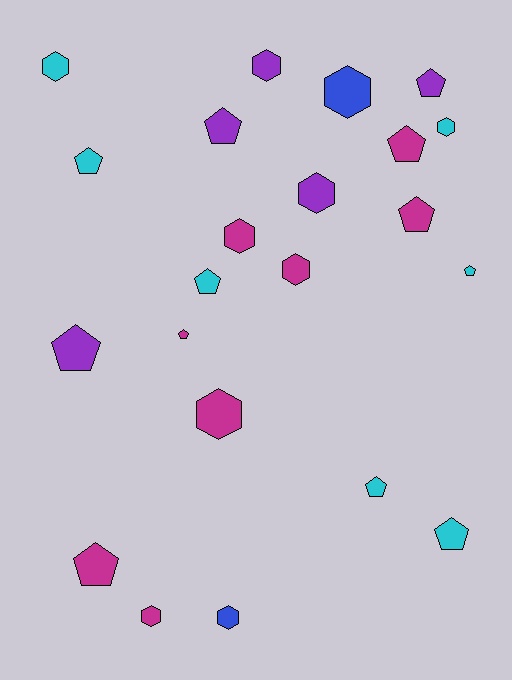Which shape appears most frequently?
Pentagon, with 12 objects.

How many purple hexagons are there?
There are 2 purple hexagons.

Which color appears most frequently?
Magenta, with 8 objects.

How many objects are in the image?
There are 22 objects.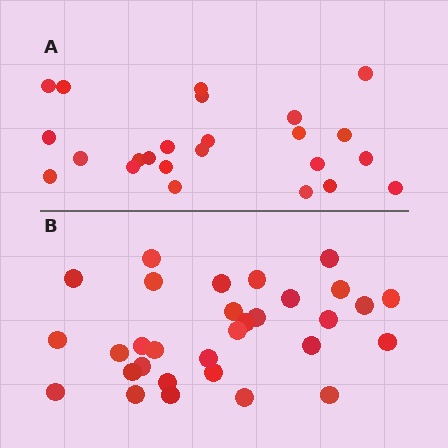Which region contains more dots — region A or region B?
Region B (the bottom region) has more dots.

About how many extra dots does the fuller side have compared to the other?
Region B has roughly 8 or so more dots than region A.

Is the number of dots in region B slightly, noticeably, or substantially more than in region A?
Region B has noticeably more, but not dramatically so. The ratio is roughly 1.3 to 1.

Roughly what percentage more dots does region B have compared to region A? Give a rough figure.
About 30% more.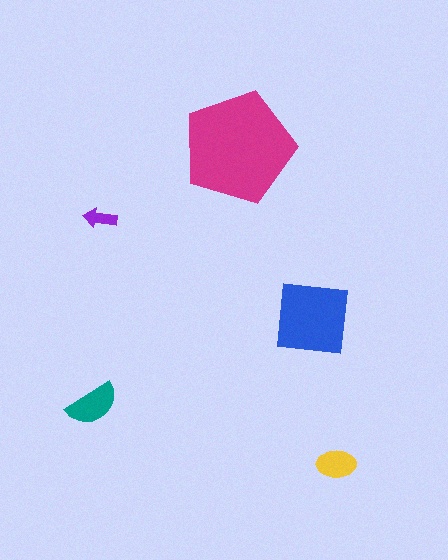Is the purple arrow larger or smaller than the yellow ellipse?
Smaller.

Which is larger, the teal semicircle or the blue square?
The blue square.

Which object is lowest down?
The yellow ellipse is bottommost.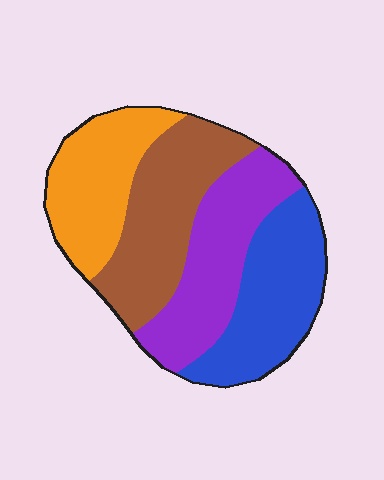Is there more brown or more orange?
Brown.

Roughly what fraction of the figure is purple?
Purple covers around 25% of the figure.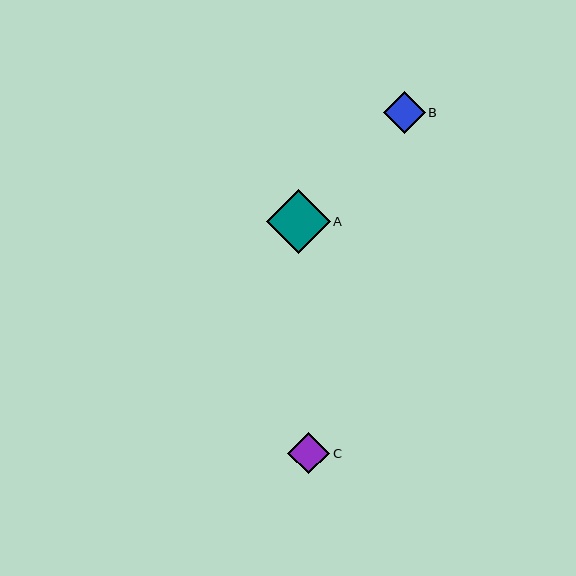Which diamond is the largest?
Diamond A is the largest with a size of approximately 64 pixels.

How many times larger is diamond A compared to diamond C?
Diamond A is approximately 1.5 times the size of diamond C.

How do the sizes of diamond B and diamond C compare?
Diamond B and diamond C are approximately the same size.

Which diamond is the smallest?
Diamond C is the smallest with a size of approximately 42 pixels.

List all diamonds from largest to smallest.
From largest to smallest: A, B, C.